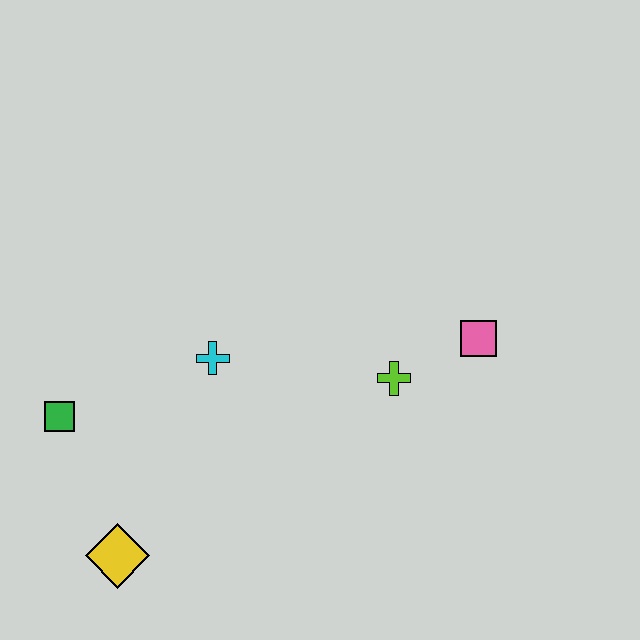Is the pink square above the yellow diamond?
Yes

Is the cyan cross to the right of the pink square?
No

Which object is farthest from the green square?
The pink square is farthest from the green square.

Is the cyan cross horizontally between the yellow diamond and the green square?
No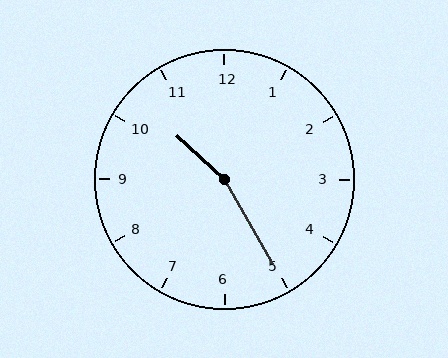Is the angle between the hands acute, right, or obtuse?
It is obtuse.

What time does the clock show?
10:25.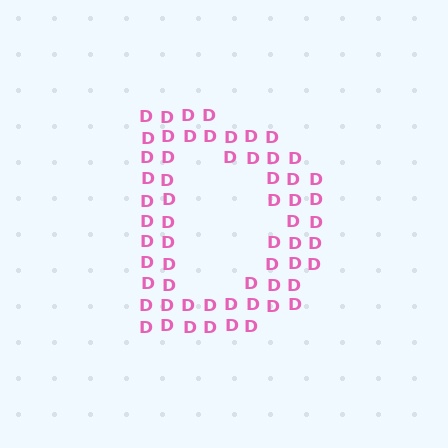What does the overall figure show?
The overall figure shows the letter D.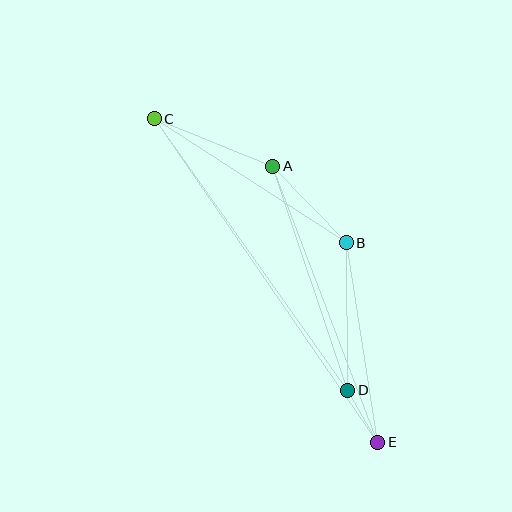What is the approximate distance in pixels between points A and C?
The distance between A and C is approximately 128 pixels.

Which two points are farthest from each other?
Points C and E are farthest from each other.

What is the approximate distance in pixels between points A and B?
The distance between A and B is approximately 106 pixels.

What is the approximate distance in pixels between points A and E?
The distance between A and E is approximately 295 pixels.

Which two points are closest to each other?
Points D and E are closest to each other.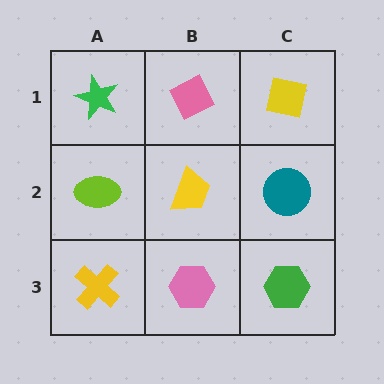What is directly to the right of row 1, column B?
A yellow square.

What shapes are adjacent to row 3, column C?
A teal circle (row 2, column C), a pink hexagon (row 3, column B).